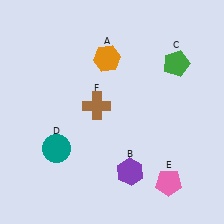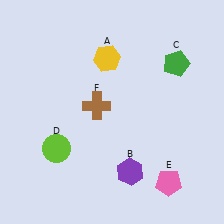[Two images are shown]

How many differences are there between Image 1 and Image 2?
There are 2 differences between the two images.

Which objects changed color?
A changed from orange to yellow. D changed from teal to lime.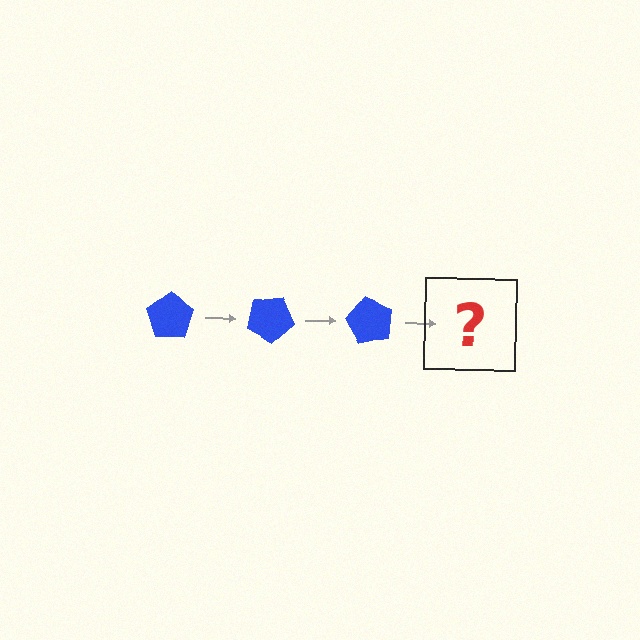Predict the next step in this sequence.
The next step is a blue pentagon rotated 90 degrees.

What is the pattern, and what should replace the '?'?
The pattern is that the pentagon rotates 30 degrees each step. The '?' should be a blue pentagon rotated 90 degrees.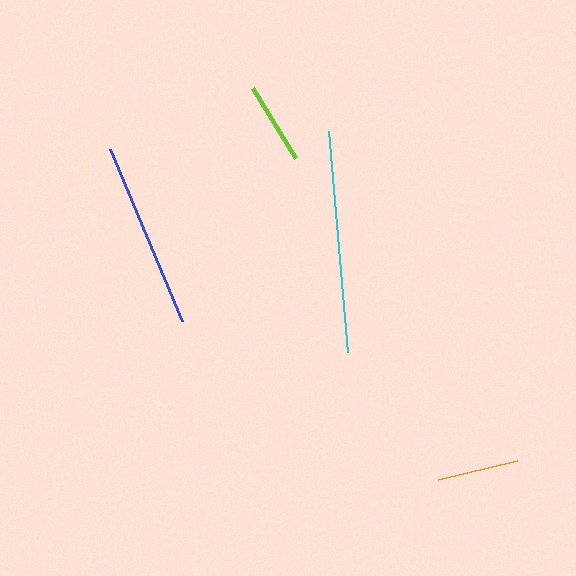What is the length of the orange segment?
The orange segment is approximately 81 pixels long.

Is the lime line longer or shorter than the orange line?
The lime line is longer than the orange line.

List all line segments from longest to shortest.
From longest to shortest: cyan, blue, lime, orange.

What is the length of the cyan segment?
The cyan segment is approximately 222 pixels long.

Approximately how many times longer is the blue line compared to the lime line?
The blue line is approximately 2.3 times the length of the lime line.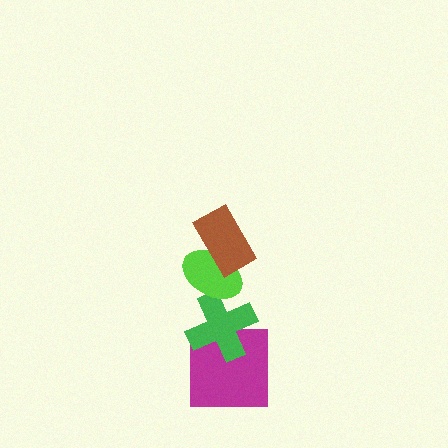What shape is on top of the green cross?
The lime ellipse is on top of the green cross.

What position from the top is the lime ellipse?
The lime ellipse is 2nd from the top.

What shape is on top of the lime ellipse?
The brown rectangle is on top of the lime ellipse.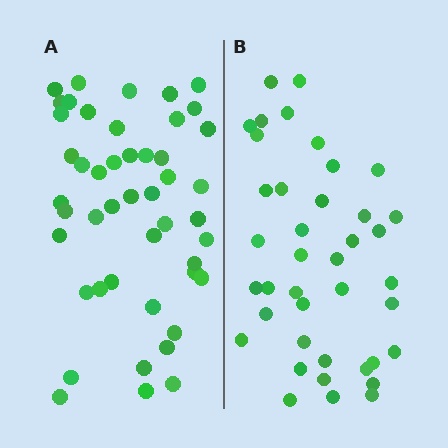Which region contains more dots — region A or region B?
Region A (the left region) has more dots.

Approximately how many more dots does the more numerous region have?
Region A has roughly 8 or so more dots than region B.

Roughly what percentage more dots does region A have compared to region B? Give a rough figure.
About 20% more.